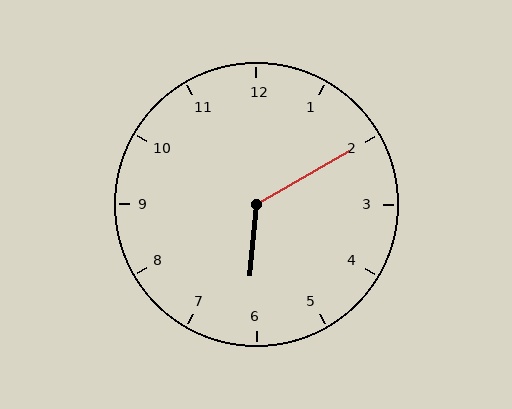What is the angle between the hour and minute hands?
Approximately 125 degrees.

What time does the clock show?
6:10.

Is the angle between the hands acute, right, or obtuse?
It is obtuse.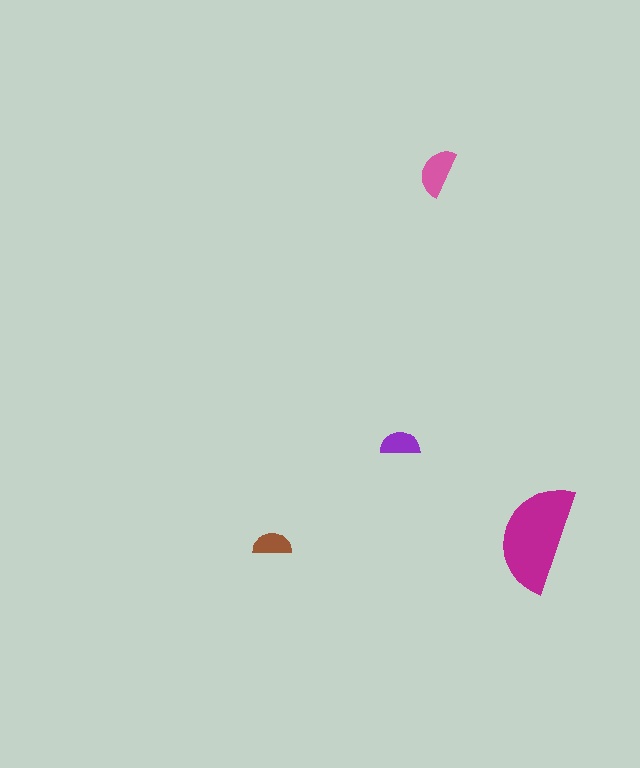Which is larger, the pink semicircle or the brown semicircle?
The pink one.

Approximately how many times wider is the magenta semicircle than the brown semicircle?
About 3 times wider.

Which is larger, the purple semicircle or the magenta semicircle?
The magenta one.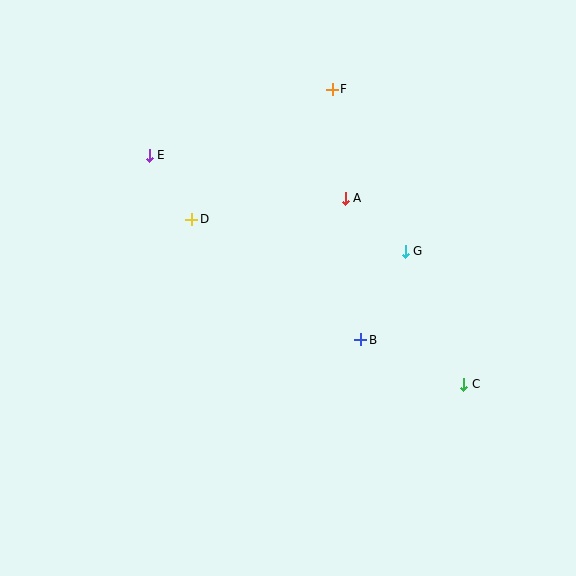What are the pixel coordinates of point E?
Point E is at (149, 155).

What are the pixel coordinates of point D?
Point D is at (192, 219).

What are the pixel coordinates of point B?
Point B is at (361, 340).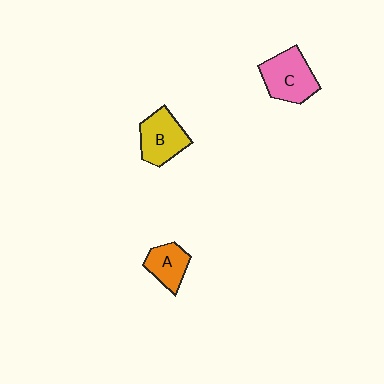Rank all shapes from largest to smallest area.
From largest to smallest: C (pink), B (yellow), A (orange).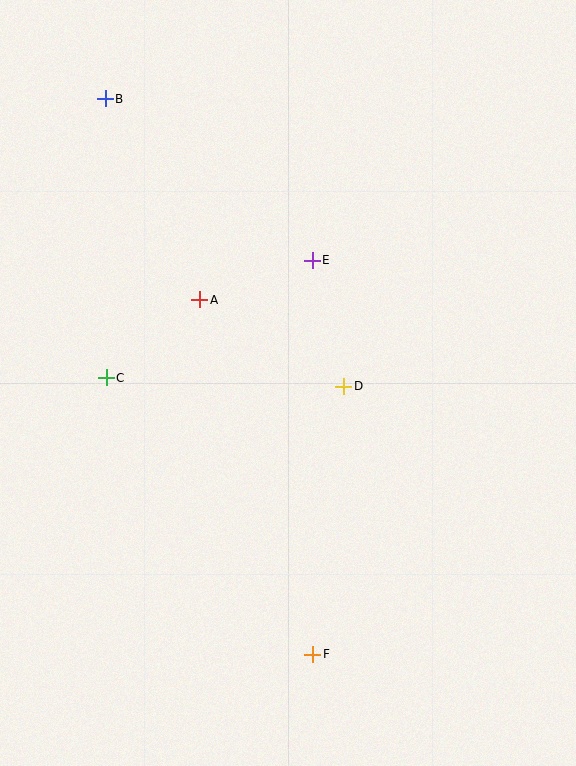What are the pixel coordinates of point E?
Point E is at (312, 260).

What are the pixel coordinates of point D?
Point D is at (344, 386).